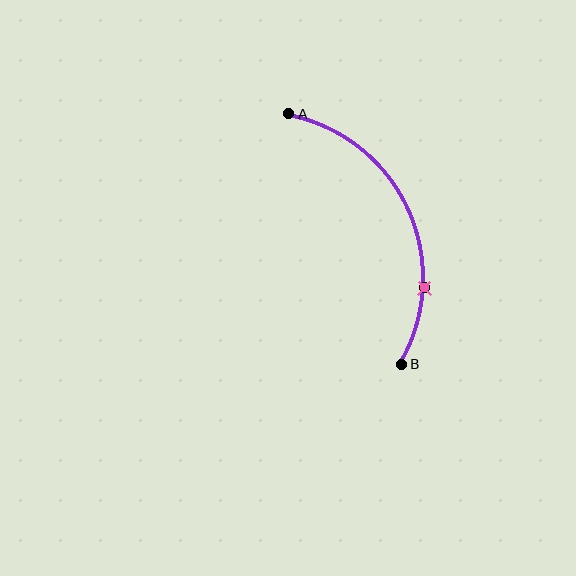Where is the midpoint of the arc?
The arc midpoint is the point on the curve farthest from the straight line joining A and B. It sits to the right of that line.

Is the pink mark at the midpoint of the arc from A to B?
No. The pink mark lies on the arc but is closer to endpoint B. The arc midpoint would be at the point on the curve equidistant along the arc from both A and B.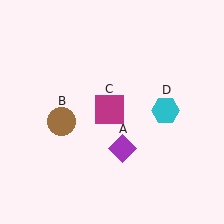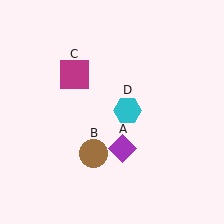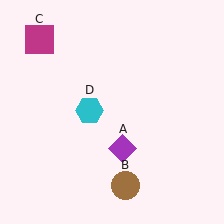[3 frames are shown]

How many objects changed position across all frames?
3 objects changed position: brown circle (object B), magenta square (object C), cyan hexagon (object D).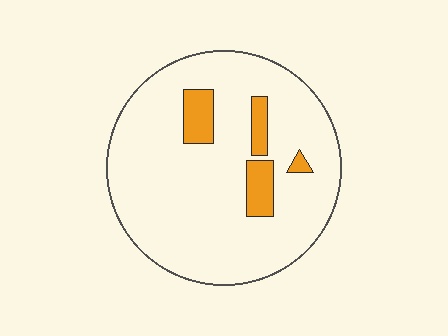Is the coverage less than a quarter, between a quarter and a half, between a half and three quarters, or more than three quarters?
Less than a quarter.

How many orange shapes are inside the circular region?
4.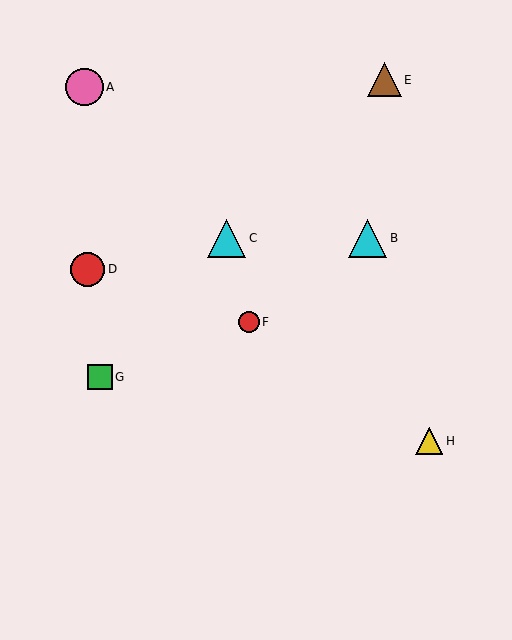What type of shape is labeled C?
Shape C is a cyan triangle.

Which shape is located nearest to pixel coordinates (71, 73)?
The pink circle (labeled A) at (84, 87) is nearest to that location.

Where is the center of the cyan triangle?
The center of the cyan triangle is at (367, 238).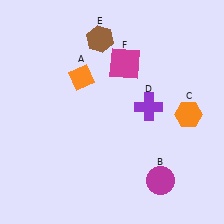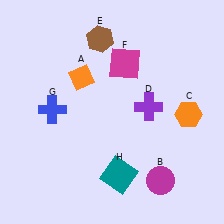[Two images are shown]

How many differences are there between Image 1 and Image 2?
There are 2 differences between the two images.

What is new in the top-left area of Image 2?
A blue cross (G) was added in the top-left area of Image 2.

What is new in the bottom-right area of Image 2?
A teal square (H) was added in the bottom-right area of Image 2.